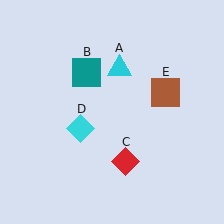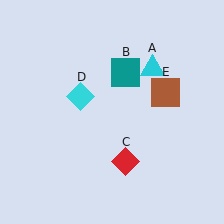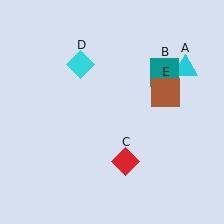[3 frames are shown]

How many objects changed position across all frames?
3 objects changed position: cyan triangle (object A), teal square (object B), cyan diamond (object D).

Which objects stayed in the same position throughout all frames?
Red diamond (object C) and brown square (object E) remained stationary.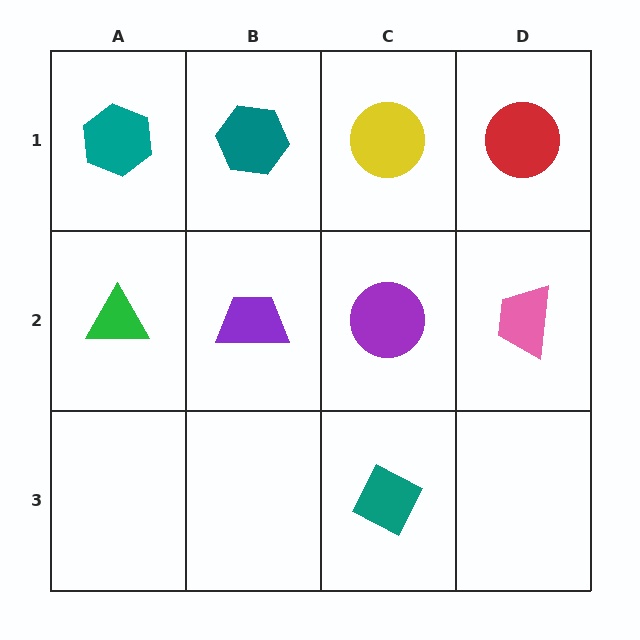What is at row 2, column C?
A purple circle.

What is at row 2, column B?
A purple trapezoid.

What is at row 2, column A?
A green triangle.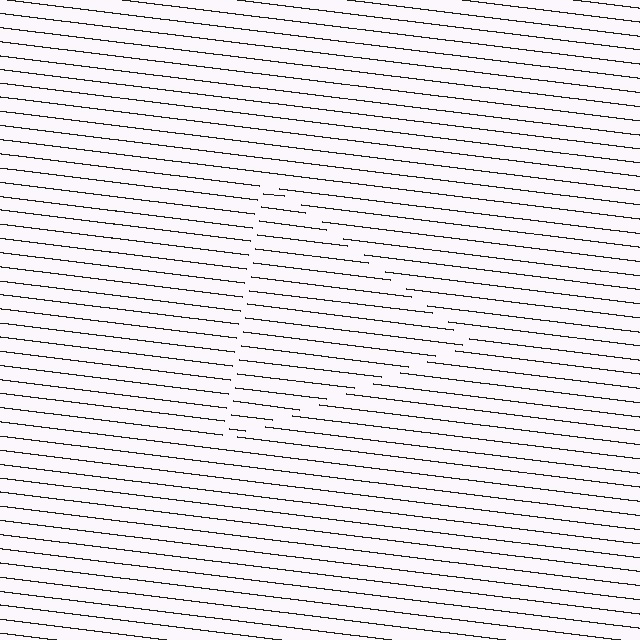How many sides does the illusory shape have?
3 sides — the line-ends trace a triangle.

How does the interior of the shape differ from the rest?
The interior of the shape contains the same grating, shifted by half a period — the contour is defined by the phase discontinuity where line-ends from the inner and outer gratings abut.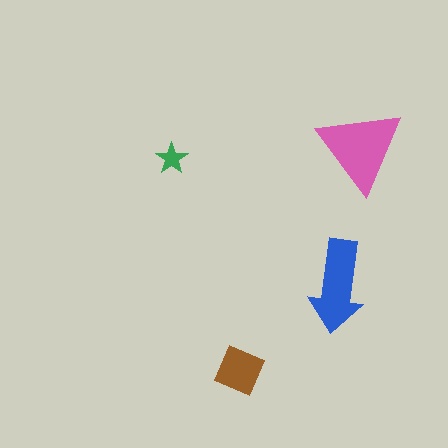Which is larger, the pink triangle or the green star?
The pink triangle.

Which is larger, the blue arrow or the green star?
The blue arrow.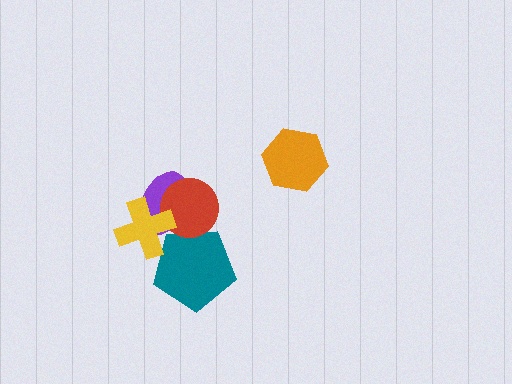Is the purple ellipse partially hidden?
Yes, it is partially covered by another shape.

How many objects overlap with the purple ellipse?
2 objects overlap with the purple ellipse.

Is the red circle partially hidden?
Yes, it is partially covered by another shape.